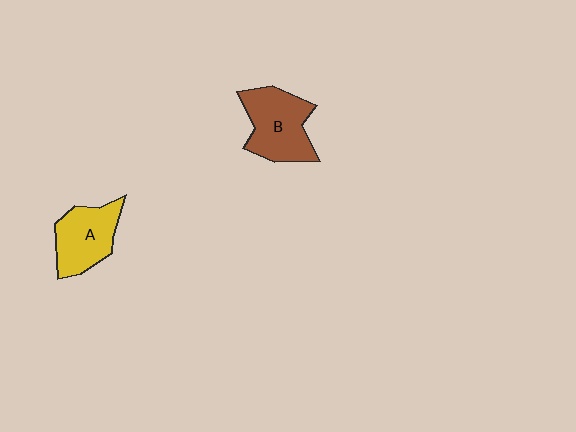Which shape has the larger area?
Shape B (brown).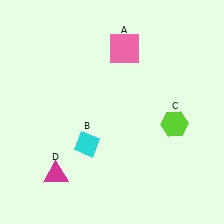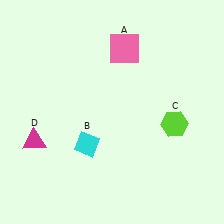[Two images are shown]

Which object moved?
The magenta triangle (D) moved up.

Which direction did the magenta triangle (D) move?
The magenta triangle (D) moved up.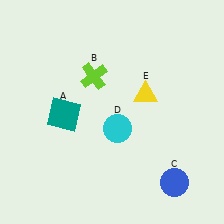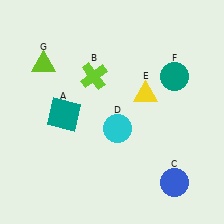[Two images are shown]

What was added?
A teal circle (F), a lime triangle (G) were added in Image 2.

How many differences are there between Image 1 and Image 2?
There are 2 differences between the two images.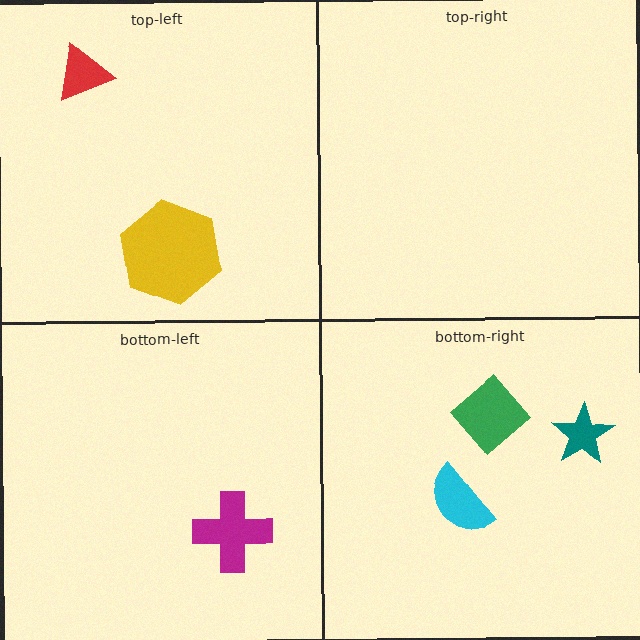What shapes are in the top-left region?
The red triangle, the yellow hexagon.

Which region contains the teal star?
The bottom-right region.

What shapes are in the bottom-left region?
The magenta cross.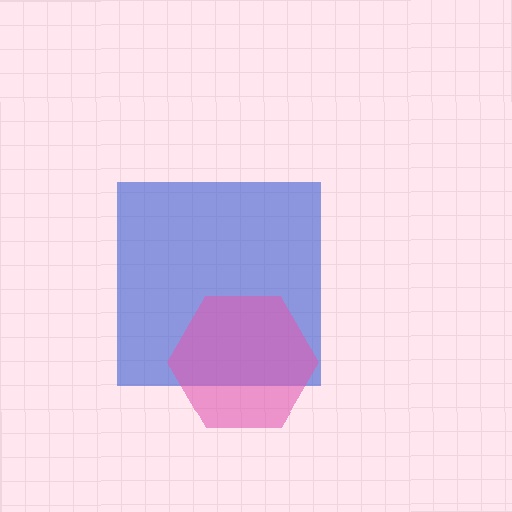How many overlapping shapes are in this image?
There are 2 overlapping shapes in the image.